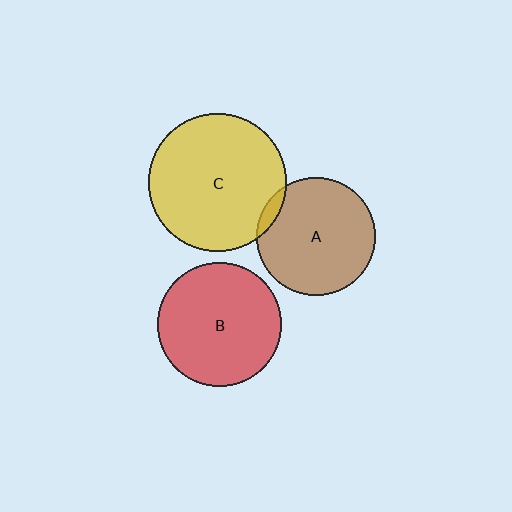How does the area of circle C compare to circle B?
Approximately 1.2 times.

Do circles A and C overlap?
Yes.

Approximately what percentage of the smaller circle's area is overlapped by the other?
Approximately 5%.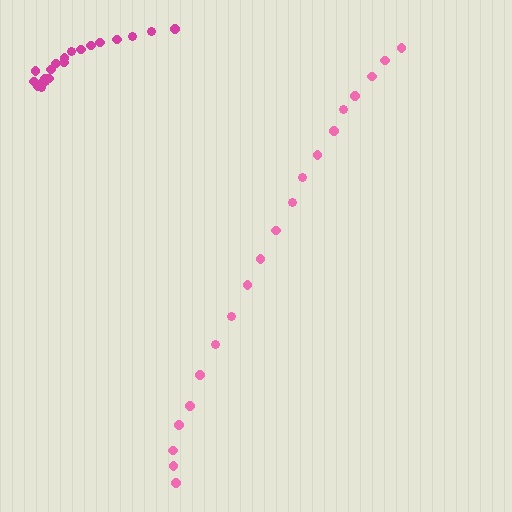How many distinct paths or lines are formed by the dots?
There are 2 distinct paths.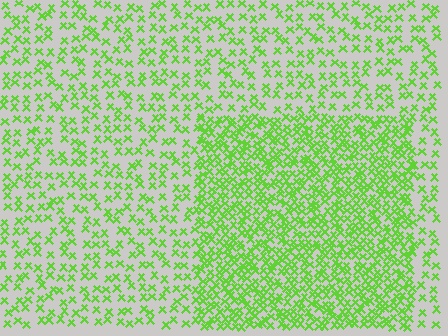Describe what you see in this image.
The image contains small lime elements arranged at two different densities. A rectangle-shaped region is visible where the elements are more densely packed than the surrounding area.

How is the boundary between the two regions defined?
The boundary is defined by a change in element density (approximately 2.2x ratio). All elements are the same color, size, and shape.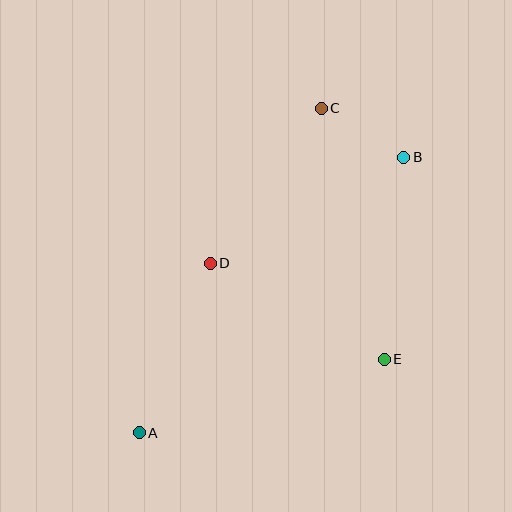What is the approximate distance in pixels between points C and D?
The distance between C and D is approximately 191 pixels.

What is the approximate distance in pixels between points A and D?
The distance between A and D is approximately 184 pixels.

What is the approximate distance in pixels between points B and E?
The distance between B and E is approximately 203 pixels.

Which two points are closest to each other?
Points B and C are closest to each other.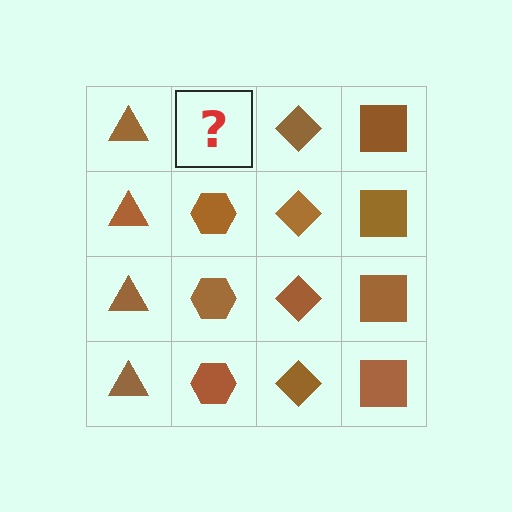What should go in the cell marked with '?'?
The missing cell should contain a brown hexagon.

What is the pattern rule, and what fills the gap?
The rule is that each column has a consistent shape. The gap should be filled with a brown hexagon.